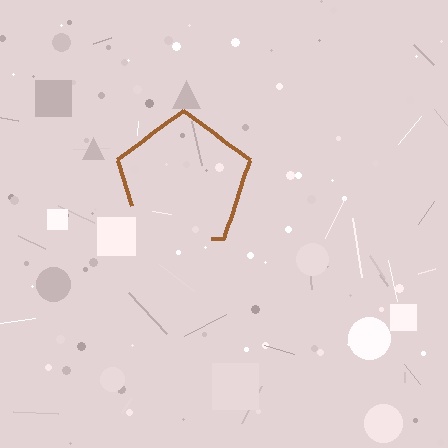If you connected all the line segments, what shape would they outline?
They would outline a pentagon.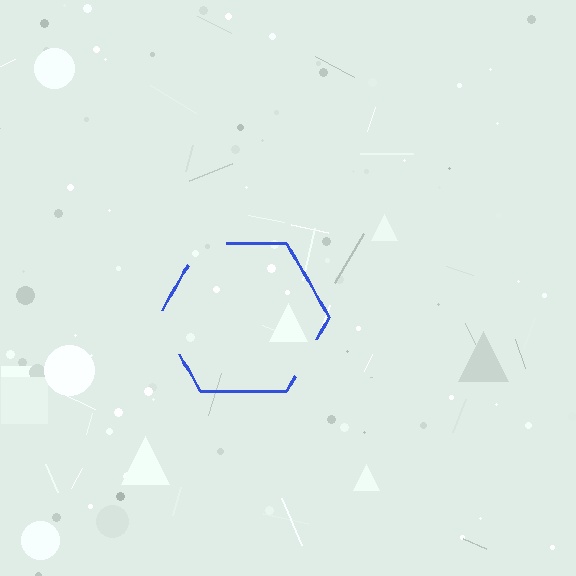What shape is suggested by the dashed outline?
The dashed outline suggests a hexagon.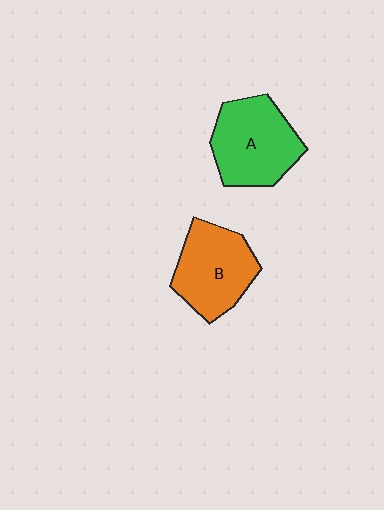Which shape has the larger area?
Shape A (green).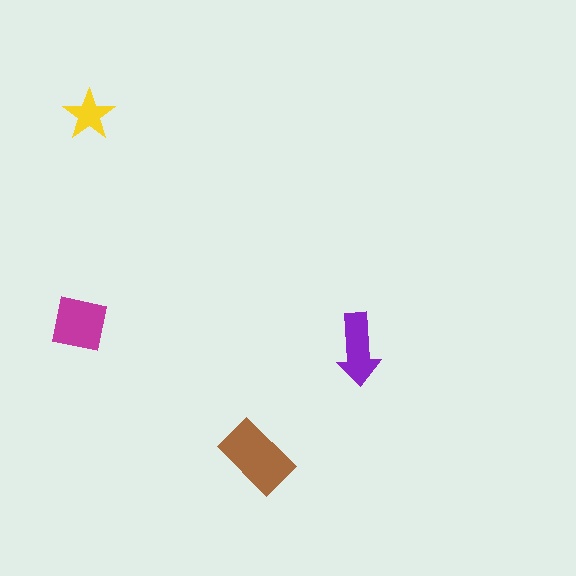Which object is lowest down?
The brown rectangle is bottommost.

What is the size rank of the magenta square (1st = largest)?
2nd.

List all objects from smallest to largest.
The yellow star, the purple arrow, the magenta square, the brown rectangle.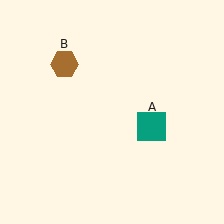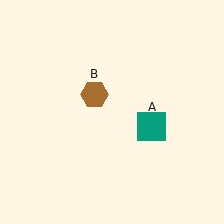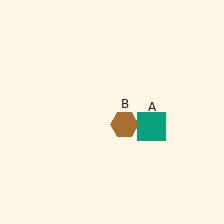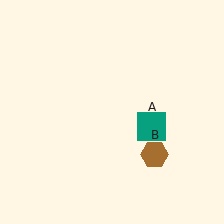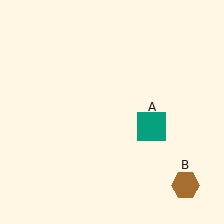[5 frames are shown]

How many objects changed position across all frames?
1 object changed position: brown hexagon (object B).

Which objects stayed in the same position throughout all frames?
Teal square (object A) remained stationary.